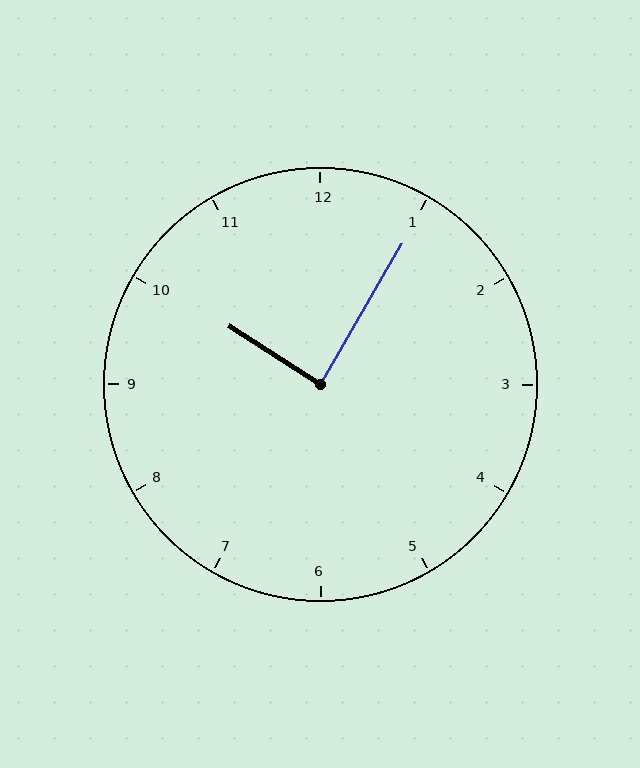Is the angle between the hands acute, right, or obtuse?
It is right.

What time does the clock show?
10:05.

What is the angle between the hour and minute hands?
Approximately 88 degrees.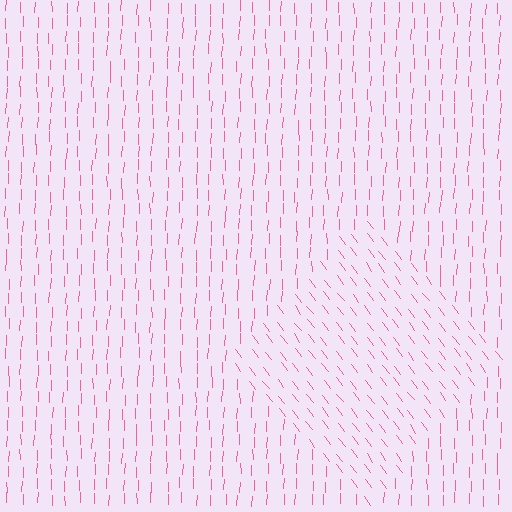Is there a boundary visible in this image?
Yes, there is a texture boundary formed by a change in line orientation.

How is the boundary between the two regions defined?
The boundary is defined purely by a change in line orientation (approximately 39 degrees difference). All lines are the same color and thickness.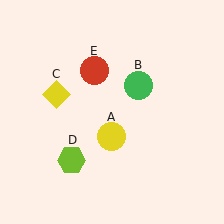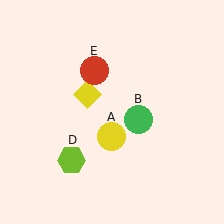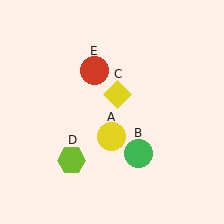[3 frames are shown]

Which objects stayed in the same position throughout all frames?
Yellow circle (object A) and lime hexagon (object D) and red circle (object E) remained stationary.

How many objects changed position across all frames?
2 objects changed position: green circle (object B), yellow diamond (object C).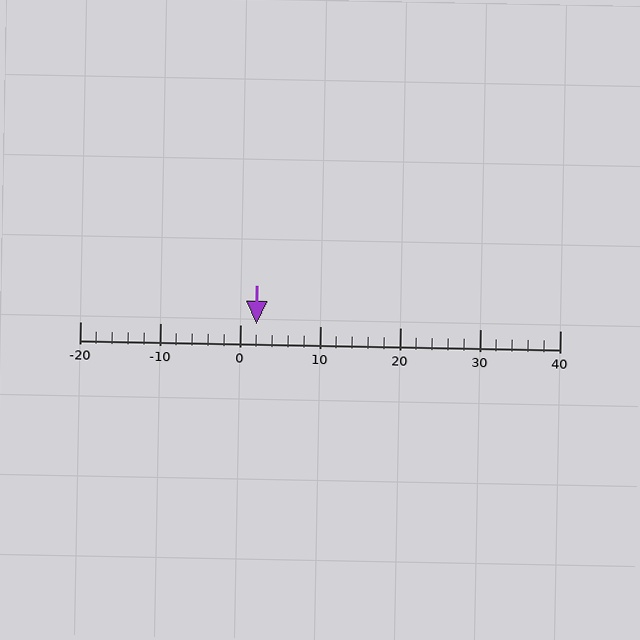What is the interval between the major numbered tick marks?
The major tick marks are spaced 10 units apart.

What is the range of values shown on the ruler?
The ruler shows values from -20 to 40.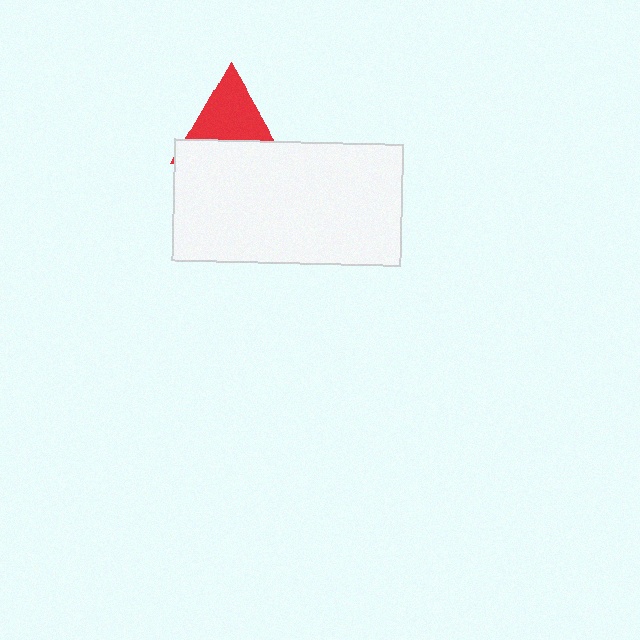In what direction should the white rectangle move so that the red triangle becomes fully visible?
The white rectangle should move down. That is the shortest direction to clear the overlap and leave the red triangle fully visible.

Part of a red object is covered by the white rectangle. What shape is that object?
It is a triangle.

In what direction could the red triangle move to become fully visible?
The red triangle could move up. That would shift it out from behind the white rectangle entirely.